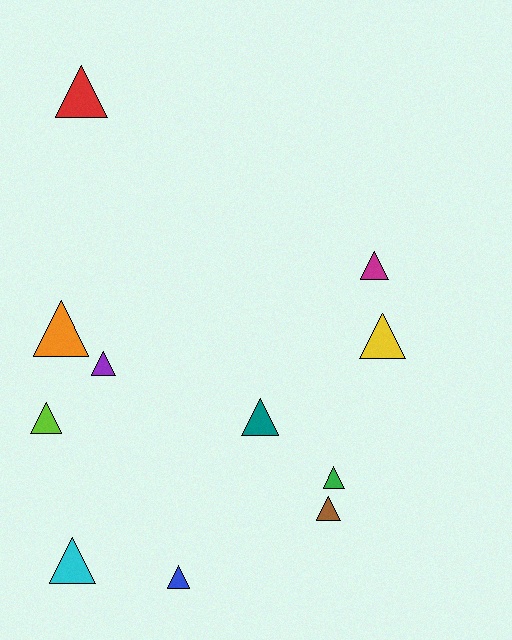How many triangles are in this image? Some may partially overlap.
There are 11 triangles.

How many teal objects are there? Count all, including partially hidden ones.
There is 1 teal object.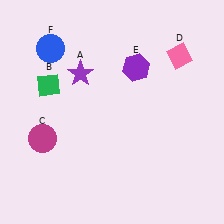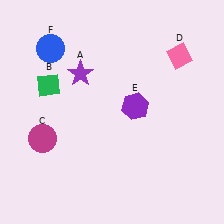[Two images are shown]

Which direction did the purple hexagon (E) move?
The purple hexagon (E) moved down.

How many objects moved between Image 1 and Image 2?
1 object moved between the two images.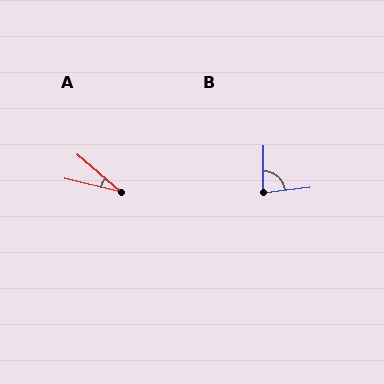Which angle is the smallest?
A, at approximately 27 degrees.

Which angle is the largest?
B, at approximately 82 degrees.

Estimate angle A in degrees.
Approximately 27 degrees.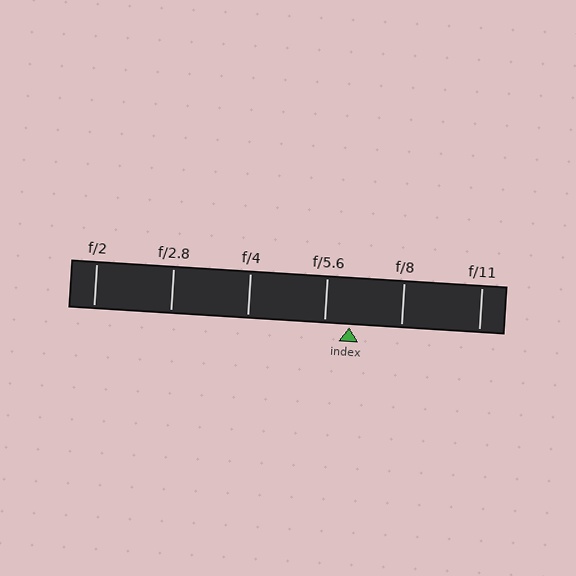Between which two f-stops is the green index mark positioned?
The index mark is between f/5.6 and f/8.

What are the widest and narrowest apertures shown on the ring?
The widest aperture shown is f/2 and the narrowest is f/11.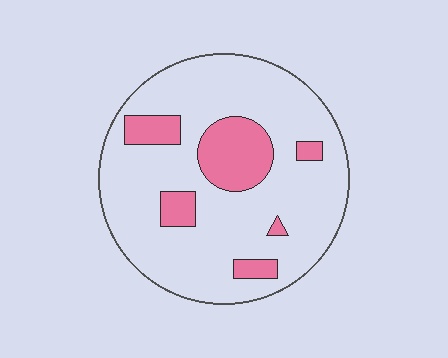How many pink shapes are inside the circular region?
6.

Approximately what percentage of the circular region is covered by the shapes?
Approximately 20%.